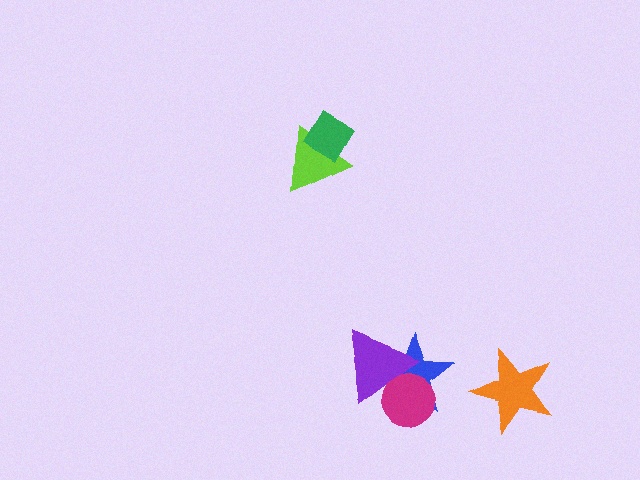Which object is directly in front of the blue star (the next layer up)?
The purple triangle is directly in front of the blue star.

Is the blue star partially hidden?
Yes, it is partially covered by another shape.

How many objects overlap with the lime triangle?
1 object overlaps with the lime triangle.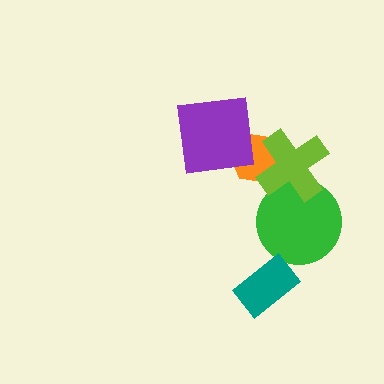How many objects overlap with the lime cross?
2 objects overlap with the lime cross.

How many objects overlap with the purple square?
1 object overlaps with the purple square.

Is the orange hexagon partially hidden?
Yes, it is partially covered by another shape.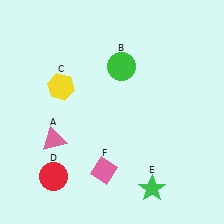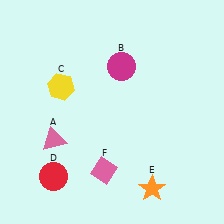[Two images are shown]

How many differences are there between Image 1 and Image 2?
There are 2 differences between the two images.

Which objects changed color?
B changed from green to magenta. E changed from green to orange.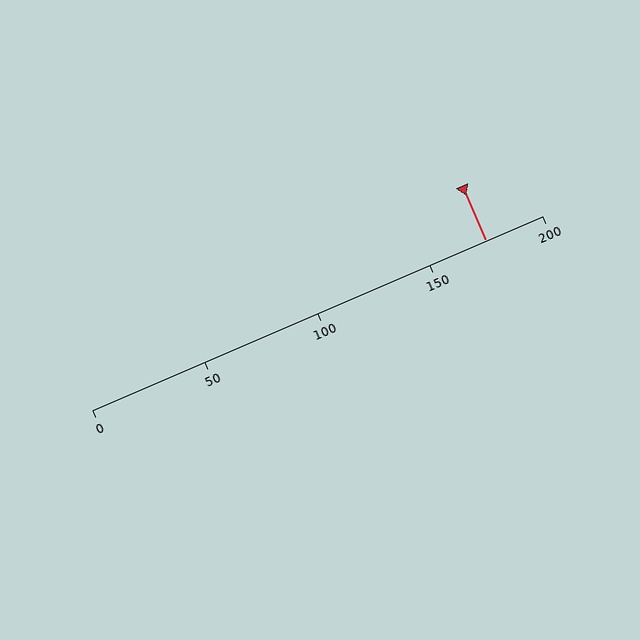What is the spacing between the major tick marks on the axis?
The major ticks are spaced 50 apart.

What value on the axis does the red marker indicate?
The marker indicates approximately 175.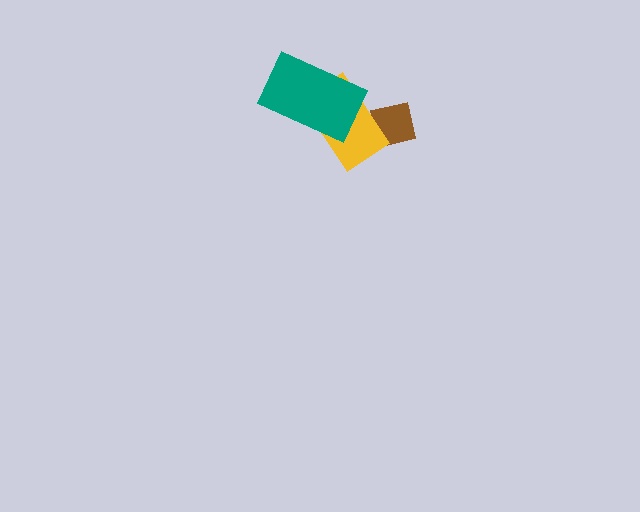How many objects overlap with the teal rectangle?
1 object overlaps with the teal rectangle.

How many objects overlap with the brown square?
1 object overlaps with the brown square.